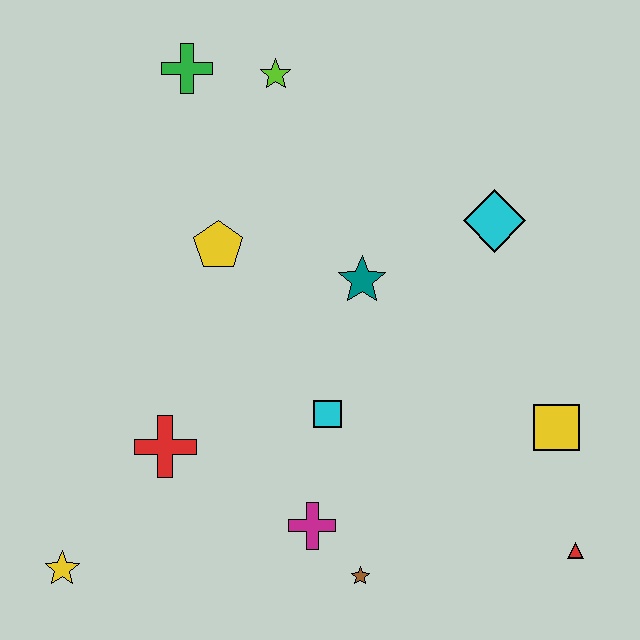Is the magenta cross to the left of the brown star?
Yes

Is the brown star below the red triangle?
Yes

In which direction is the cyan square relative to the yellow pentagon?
The cyan square is below the yellow pentagon.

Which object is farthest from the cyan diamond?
The yellow star is farthest from the cyan diamond.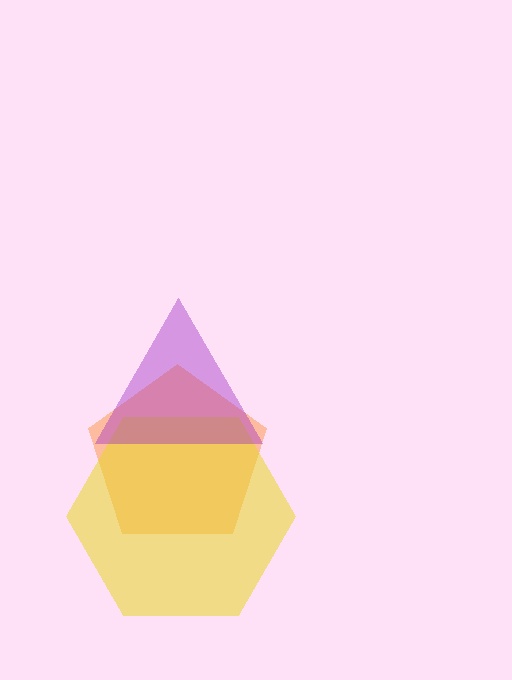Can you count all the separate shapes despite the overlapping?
Yes, there are 3 separate shapes.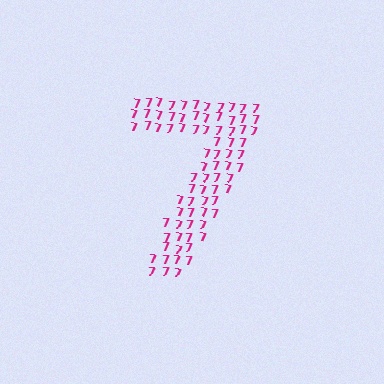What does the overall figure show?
The overall figure shows the digit 7.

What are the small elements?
The small elements are digit 7's.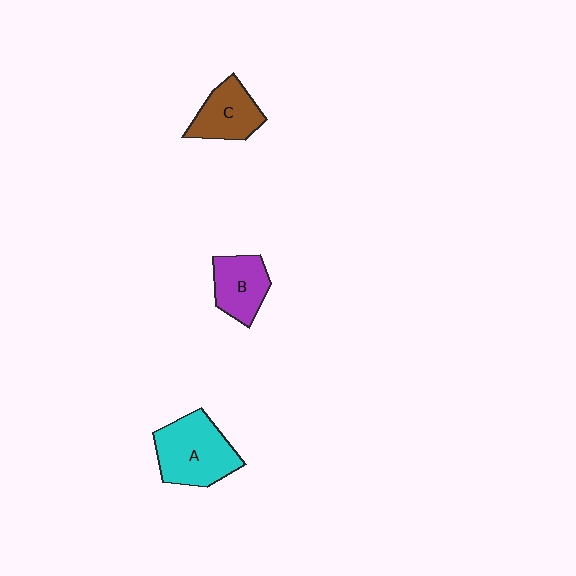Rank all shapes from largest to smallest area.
From largest to smallest: A (cyan), C (brown), B (purple).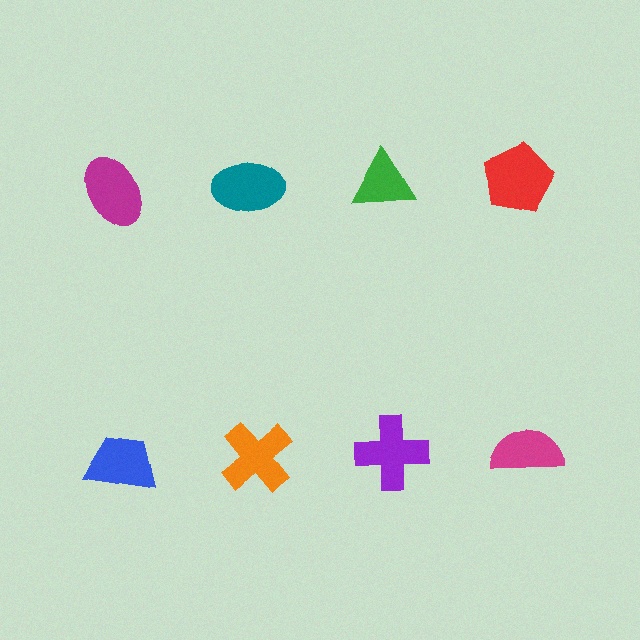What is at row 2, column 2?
An orange cross.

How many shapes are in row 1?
4 shapes.